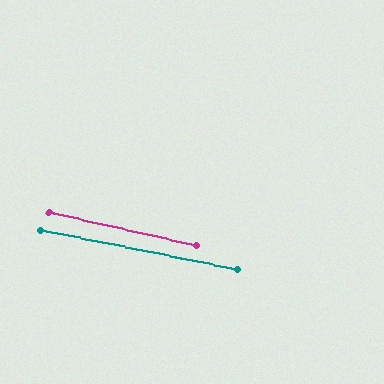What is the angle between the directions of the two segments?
Approximately 1 degree.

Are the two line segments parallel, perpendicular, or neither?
Parallel — their directions differ by only 1.3°.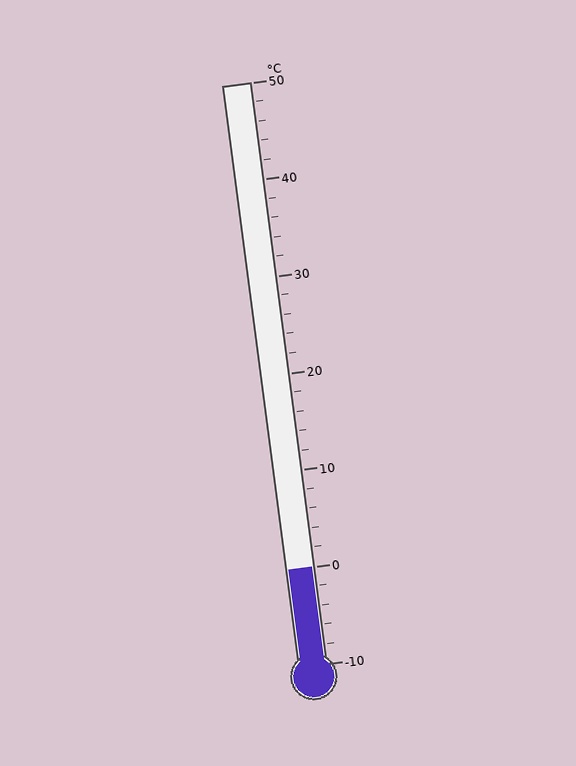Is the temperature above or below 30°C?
The temperature is below 30°C.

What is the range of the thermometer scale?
The thermometer scale ranges from -10°C to 50°C.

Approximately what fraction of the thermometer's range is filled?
The thermometer is filled to approximately 15% of its range.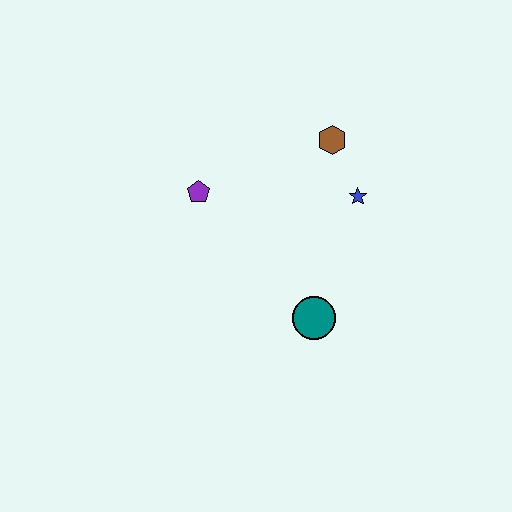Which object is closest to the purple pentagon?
The brown hexagon is closest to the purple pentagon.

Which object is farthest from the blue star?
The purple pentagon is farthest from the blue star.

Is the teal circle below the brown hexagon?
Yes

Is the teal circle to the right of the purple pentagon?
Yes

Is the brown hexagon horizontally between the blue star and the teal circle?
Yes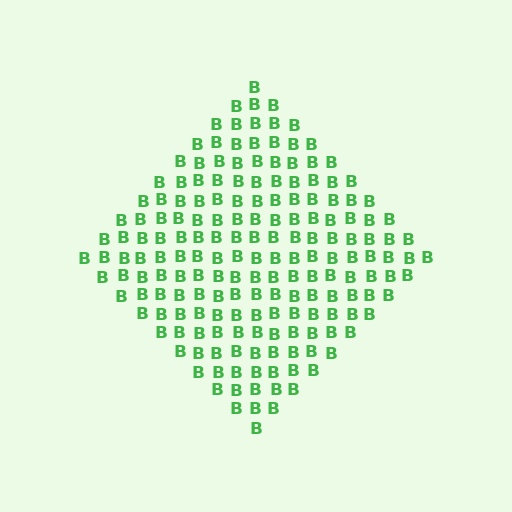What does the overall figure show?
The overall figure shows a diamond.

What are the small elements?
The small elements are letter B's.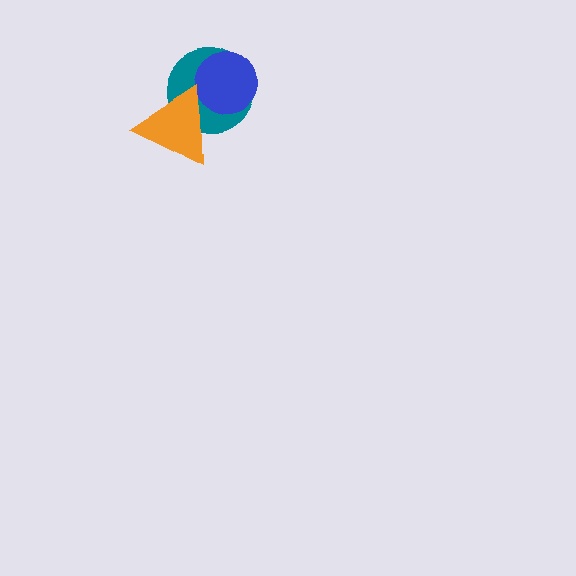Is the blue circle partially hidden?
Yes, it is partially covered by another shape.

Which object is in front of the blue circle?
The orange triangle is in front of the blue circle.